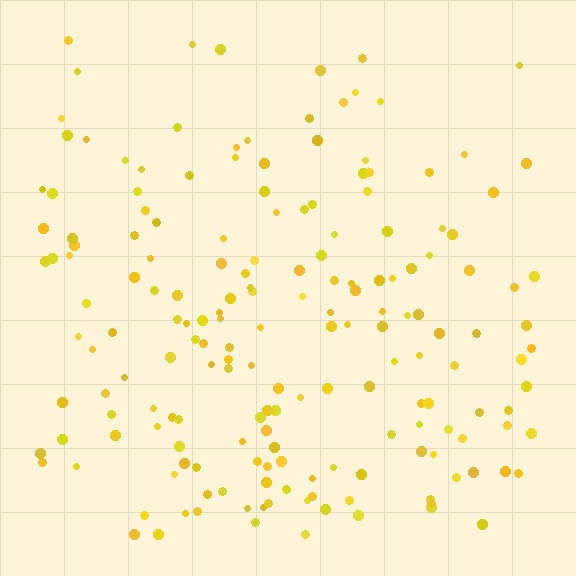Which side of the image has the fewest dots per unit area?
The top.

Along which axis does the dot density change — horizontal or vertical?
Vertical.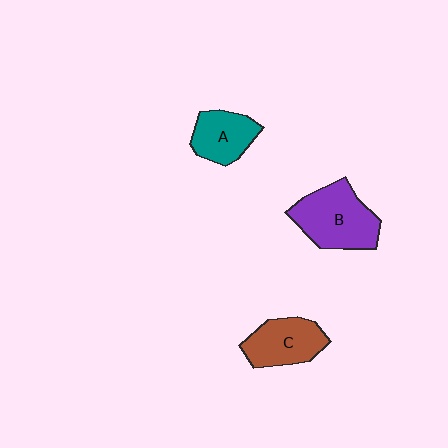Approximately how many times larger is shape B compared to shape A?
Approximately 1.6 times.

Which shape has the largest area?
Shape B (purple).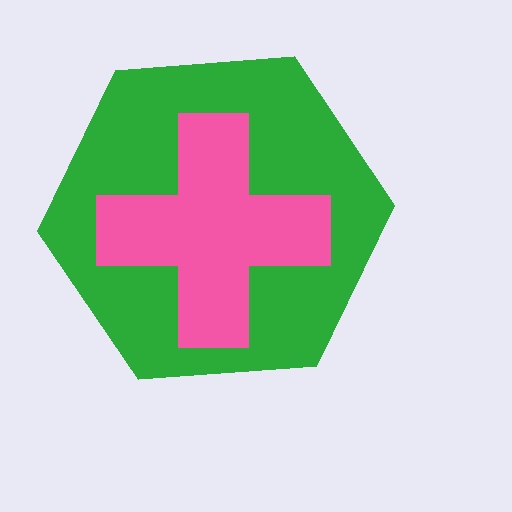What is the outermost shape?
The green hexagon.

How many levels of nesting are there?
2.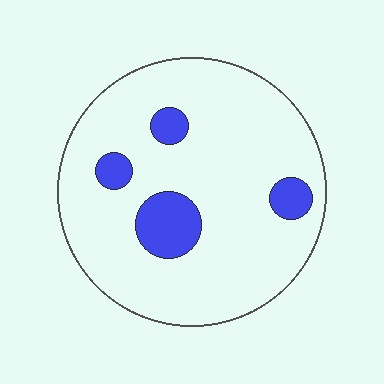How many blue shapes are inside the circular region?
4.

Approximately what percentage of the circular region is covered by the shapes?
Approximately 15%.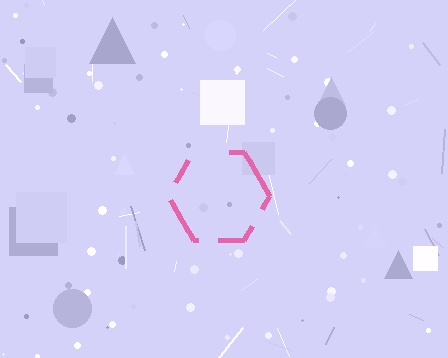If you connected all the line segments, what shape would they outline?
They would outline a hexagon.